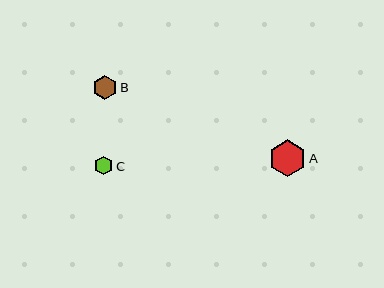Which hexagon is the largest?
Hexagon A is the largest with a size of approximately 36 pixels.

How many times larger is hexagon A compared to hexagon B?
Hexagon A is approximately 1.5 times the size of hexagon B.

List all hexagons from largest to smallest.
From largest to smallest: A, B, C.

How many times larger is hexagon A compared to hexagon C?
Hexagon A is approximately 2.0 times the size of hexagon C.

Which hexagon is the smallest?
Hexagon C is the smallest with a size of approximately 18 pixels.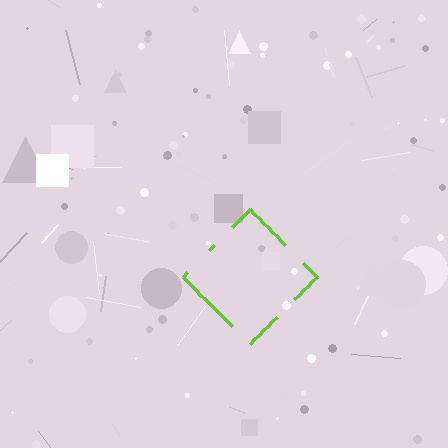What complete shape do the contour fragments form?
The contour fragments form a diamond.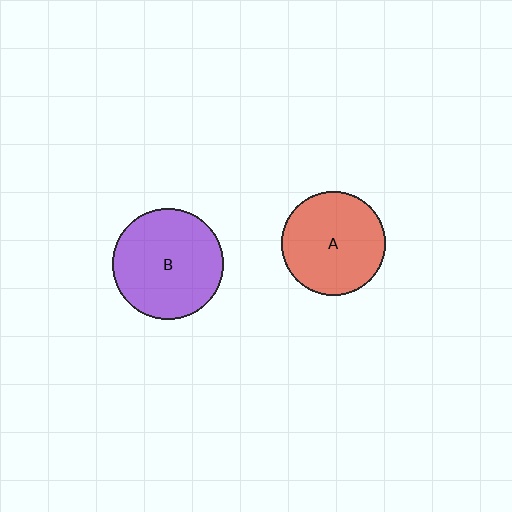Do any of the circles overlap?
No, none of the circles overlap.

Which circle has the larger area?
Circle B (purple).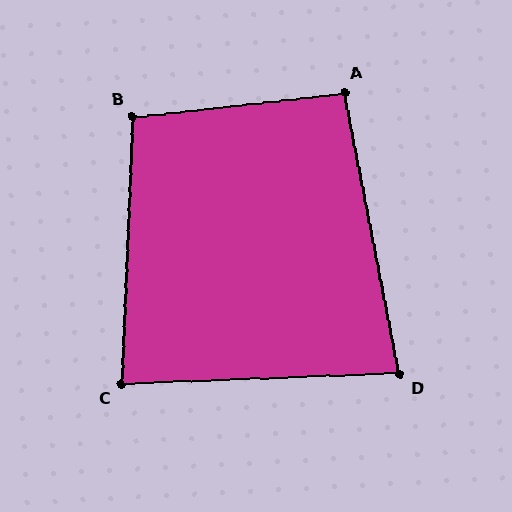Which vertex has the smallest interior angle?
D, at approximately 81 degrees.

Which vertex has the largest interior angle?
B, at approximately 99 degrees.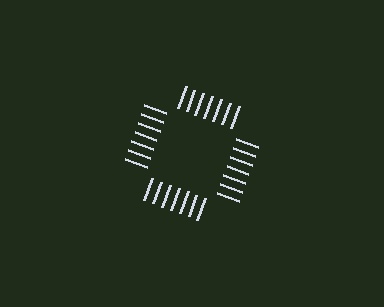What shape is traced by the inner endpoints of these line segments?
An illusory square — the line segments terminate on its edges but no continuous stroke is drawn.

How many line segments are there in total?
28 — 7 along each of the 4 edges.